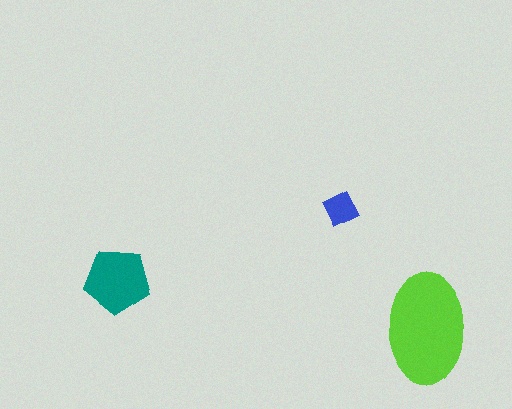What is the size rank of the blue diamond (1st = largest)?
3rd.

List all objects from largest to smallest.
The lime ellipse, the teal pentagon, the blue diamond.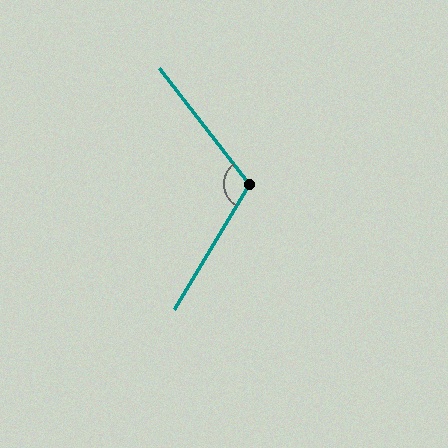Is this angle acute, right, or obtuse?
It is obtuse.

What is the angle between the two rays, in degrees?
Approximately 112 degrees.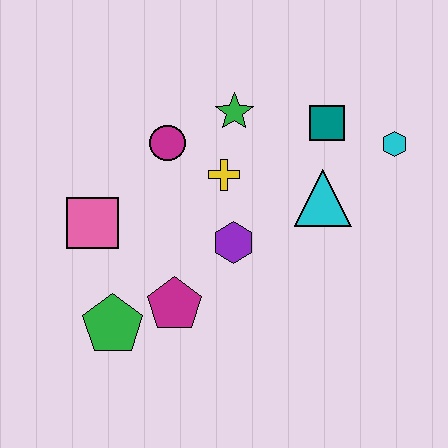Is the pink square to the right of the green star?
No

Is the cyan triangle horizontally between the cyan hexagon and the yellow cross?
Yes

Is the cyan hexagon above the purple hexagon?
Yes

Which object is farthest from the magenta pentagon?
The cyan hexagon is farthest from the magenta pentagon.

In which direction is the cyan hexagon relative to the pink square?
The cyan hexagon is to the right of the pink square.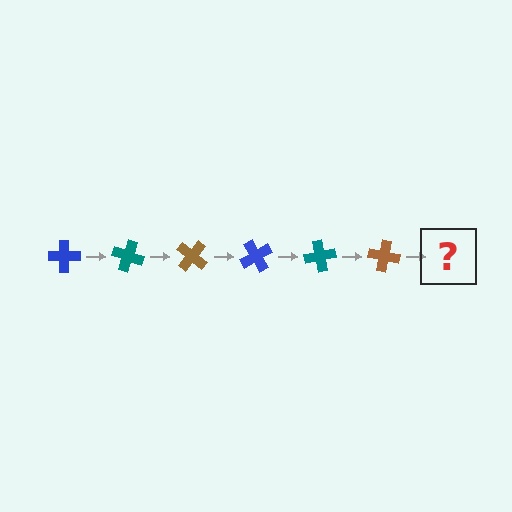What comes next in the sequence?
The next element should be a blue cross, rotated 120 degrees from the start.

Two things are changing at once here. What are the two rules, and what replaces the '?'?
The two rules are that it rotates 20 degrees each step and the color cycles through blue, teal, and brown. The '?' should be a blue cross, rotated 120 degrees from the start.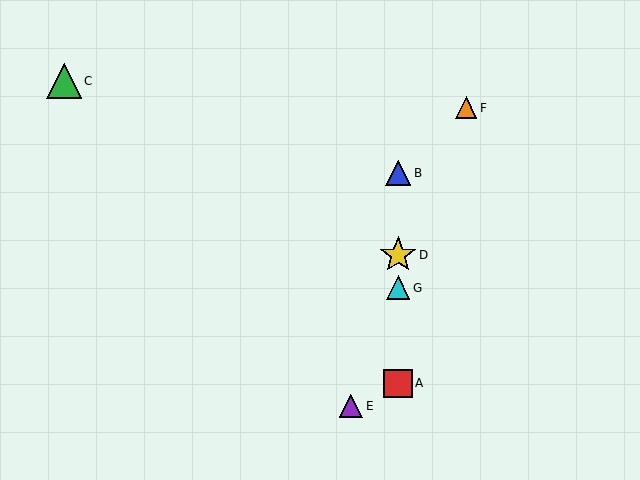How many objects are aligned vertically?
4 objects (A, B, D, G) are aligned vertically.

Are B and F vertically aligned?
No, B is at x≈398 and F is at x≈466.